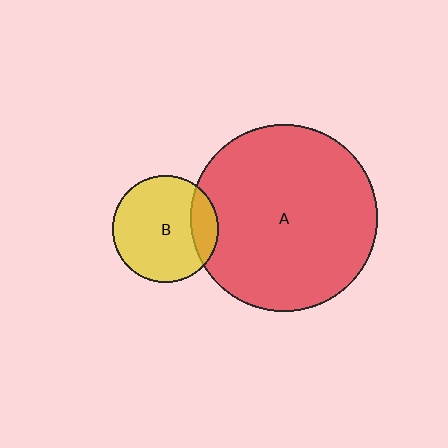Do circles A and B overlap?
Yes.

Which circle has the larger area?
Circle A (red).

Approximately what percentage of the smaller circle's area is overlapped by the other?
Approximately 15%.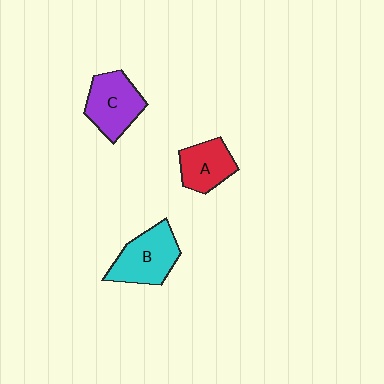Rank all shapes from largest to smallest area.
From largest to smallest: B (cyan), C (purple), A (red).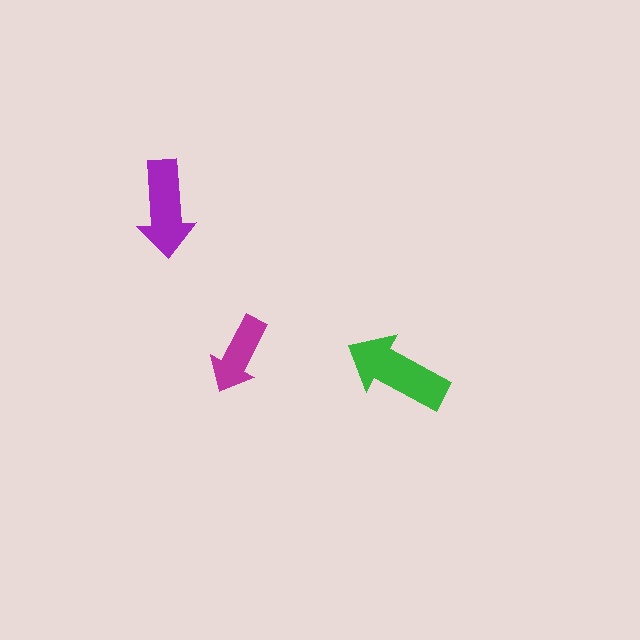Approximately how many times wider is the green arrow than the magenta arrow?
About 1.5 times wider.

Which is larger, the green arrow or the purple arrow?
The green one.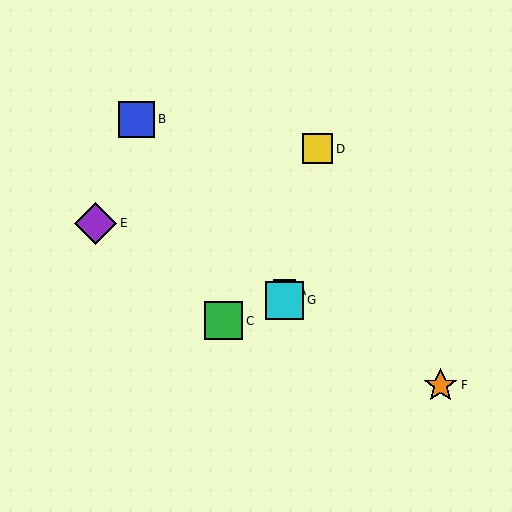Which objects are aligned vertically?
Objects A, G are aligned vertically.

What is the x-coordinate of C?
Object C is at x≈224.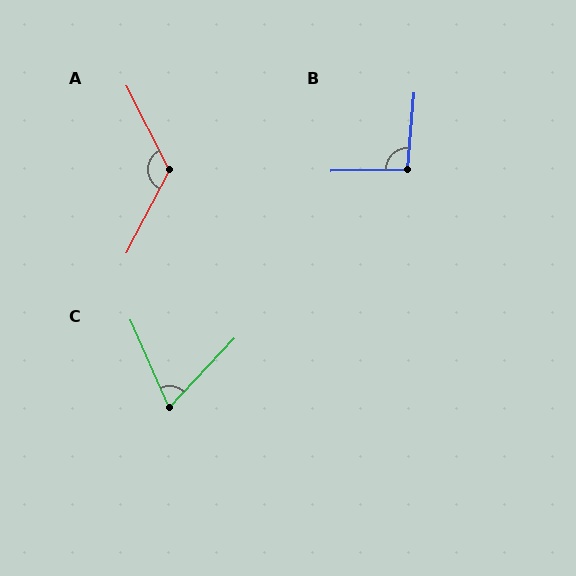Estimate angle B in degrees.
Approximately 96 degrees.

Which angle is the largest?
A, at approximately 126 degrees.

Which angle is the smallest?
C, at approximately 67 degrees.